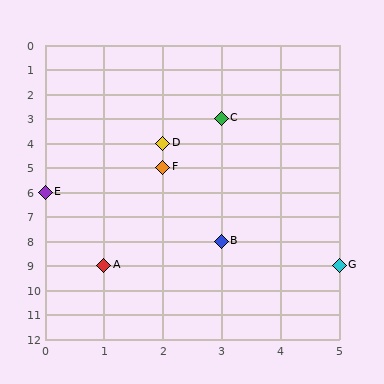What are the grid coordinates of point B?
Point B is at grid coordinates (3, 8).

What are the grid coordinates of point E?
Point E is at grid coordinates (0, 6).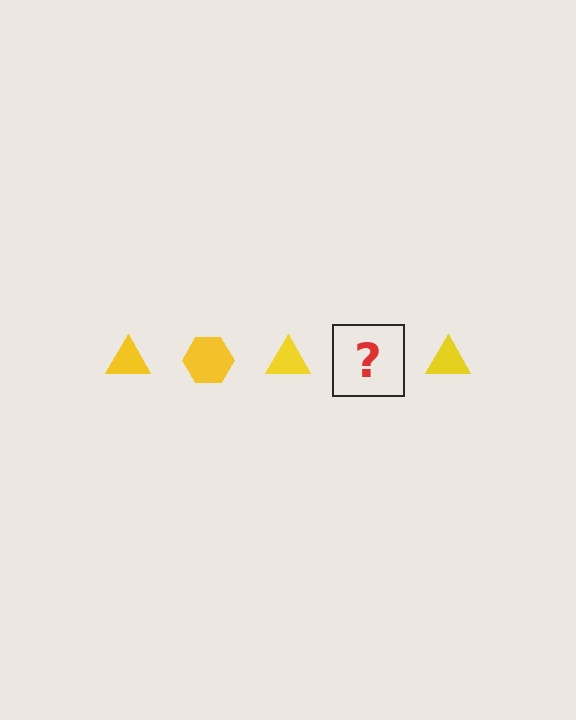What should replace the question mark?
The question mark should be replaced with a yellow hexagon.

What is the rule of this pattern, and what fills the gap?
The rule is that the pattern cycles through triangle, hexagon shapes in yellow. The gap should be filled with a yellow hexagon.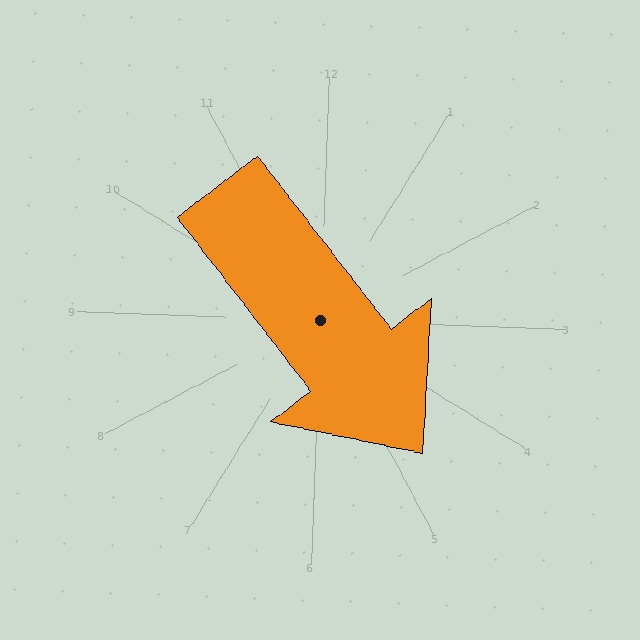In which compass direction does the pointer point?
Southeast.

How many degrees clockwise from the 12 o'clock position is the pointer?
Approximately 140 degrees.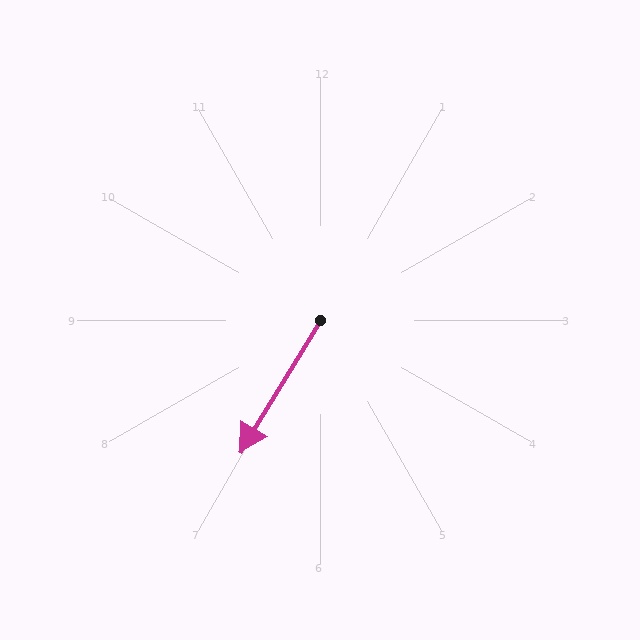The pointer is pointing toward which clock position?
Roughly 7 o'clock.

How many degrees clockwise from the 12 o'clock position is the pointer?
Approximately 211 degrees.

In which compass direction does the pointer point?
Southwest.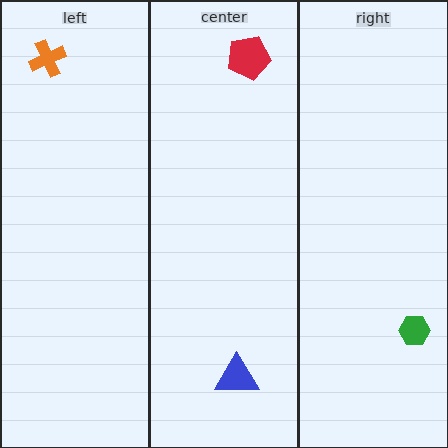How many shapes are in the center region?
2.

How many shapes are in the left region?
1.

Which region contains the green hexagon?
The right region.